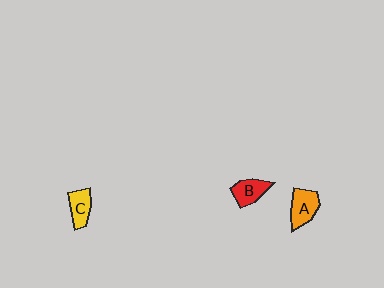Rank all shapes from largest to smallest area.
From largest to smallest: A (orange), B (red), C (yellow).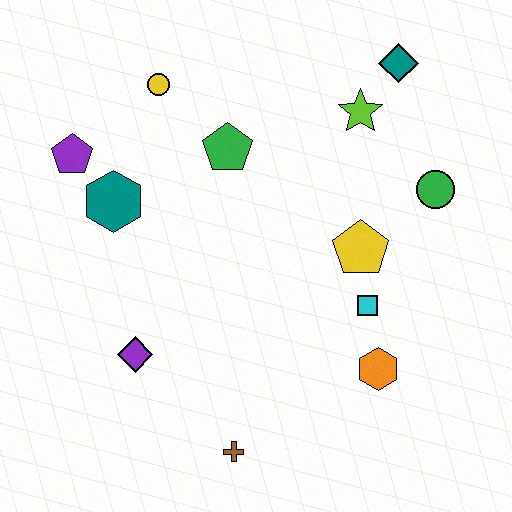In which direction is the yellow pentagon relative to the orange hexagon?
The yellow pentagon is above the orange hexagon.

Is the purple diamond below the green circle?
Yes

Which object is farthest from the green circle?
The purple pentagon is farthest from the green circle.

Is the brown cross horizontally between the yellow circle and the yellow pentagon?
Yes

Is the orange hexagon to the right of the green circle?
No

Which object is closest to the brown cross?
The purple diamond is closest to the brown cross.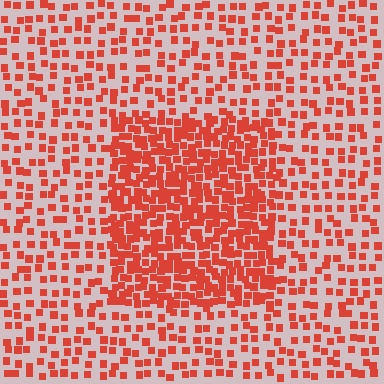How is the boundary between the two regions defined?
The boundary is defined by a change in element density (approximately 2.3x ratio). All elements are the same color, size, and shape.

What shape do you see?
I see a rectangle.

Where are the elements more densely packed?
The elements are more densely packed inside the rectangle boundary.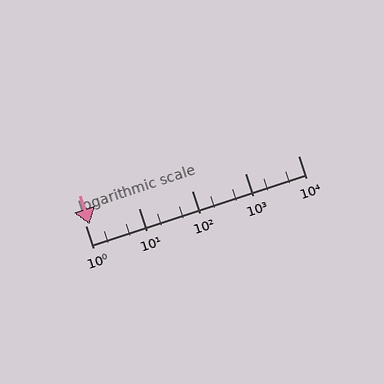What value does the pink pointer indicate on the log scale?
The pointer indicates approximately 1.2.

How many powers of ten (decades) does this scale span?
The scale spans 4 decades, from 1 to 10000.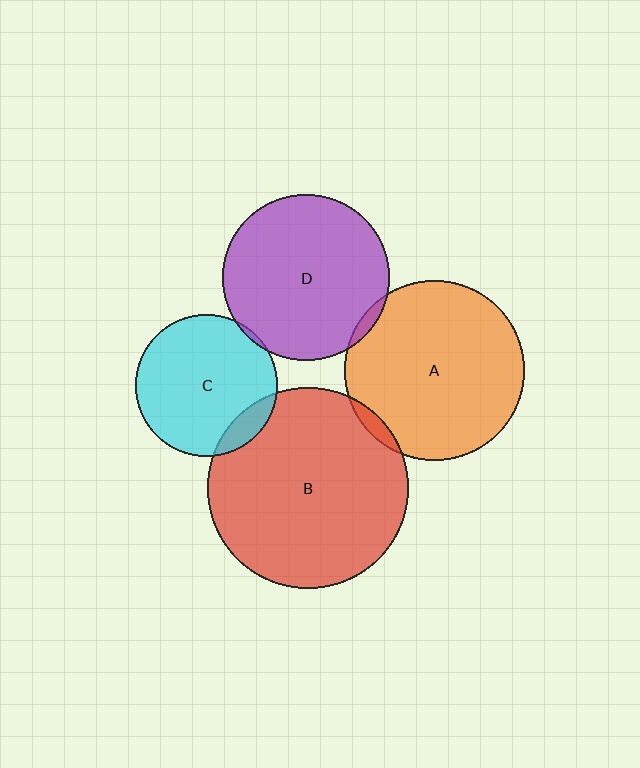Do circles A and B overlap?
Yes.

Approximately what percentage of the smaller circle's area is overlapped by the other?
Approximately 5%.